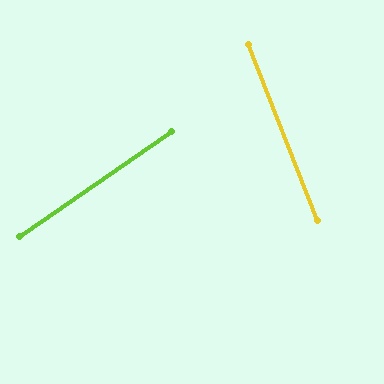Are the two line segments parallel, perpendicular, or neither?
Neither parallel nor perpendicular — they differ by about 77°.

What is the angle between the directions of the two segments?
Approximately 77 degrees.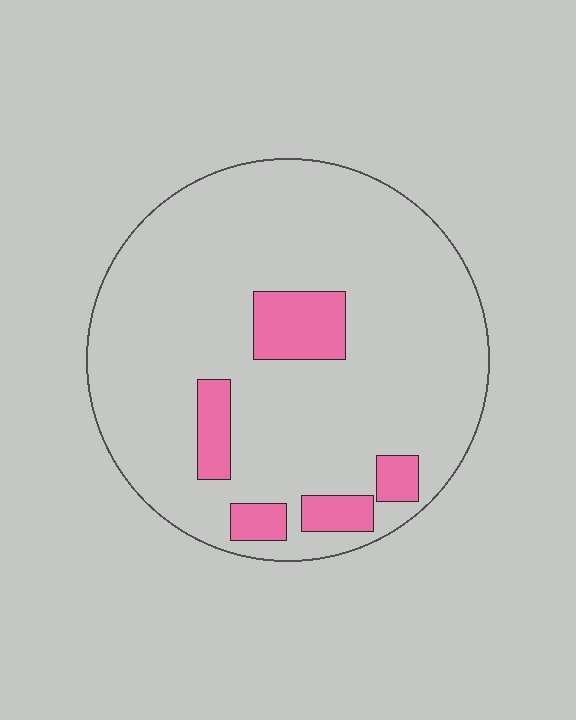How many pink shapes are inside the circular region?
5.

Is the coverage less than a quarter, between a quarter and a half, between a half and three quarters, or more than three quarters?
Less than a quarter.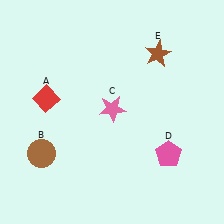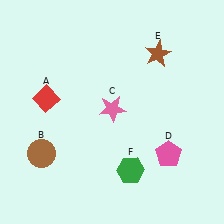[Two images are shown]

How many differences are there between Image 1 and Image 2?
There is 1 difference between the two images.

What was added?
A green hexagon (F) was added in Image 2.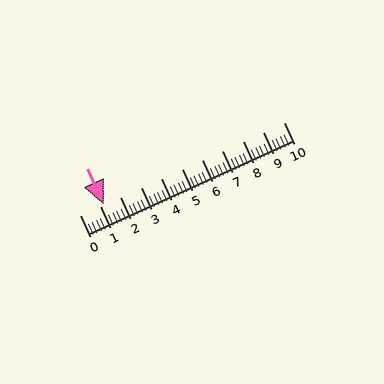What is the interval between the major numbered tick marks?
The major tick marks are spaced 1 units apart.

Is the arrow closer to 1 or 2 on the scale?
The arrow is closer to 1.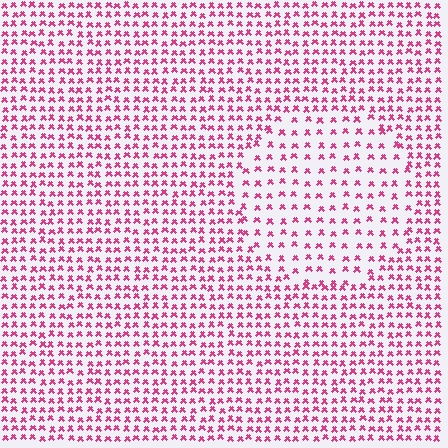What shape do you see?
I see a circle.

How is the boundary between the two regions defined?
The boundary is defined by a change in element density (approximately 1.8x ratio). All elements are the same color, size, and shape.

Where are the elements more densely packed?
The elements are more densely packed outside the circle boundary.